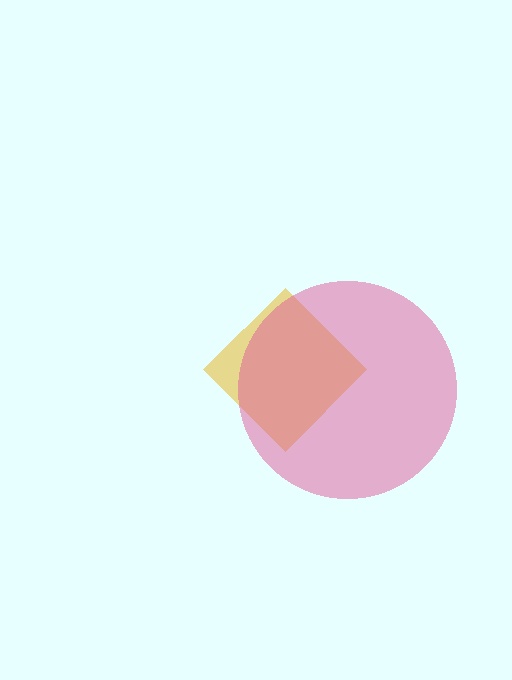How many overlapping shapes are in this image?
There are 2 overlapping shapes in the image.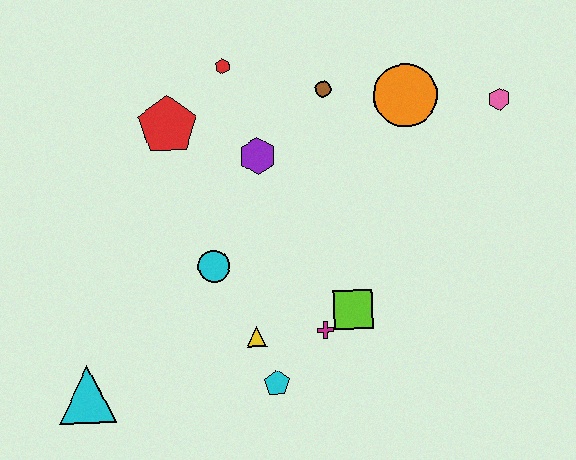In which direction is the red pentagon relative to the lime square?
The red pentagon is above the lime square.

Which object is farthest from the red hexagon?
The cyan triangle is farthest from the red hexagon.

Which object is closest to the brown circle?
The orange circle is closest to the brown circle.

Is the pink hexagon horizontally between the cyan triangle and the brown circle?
No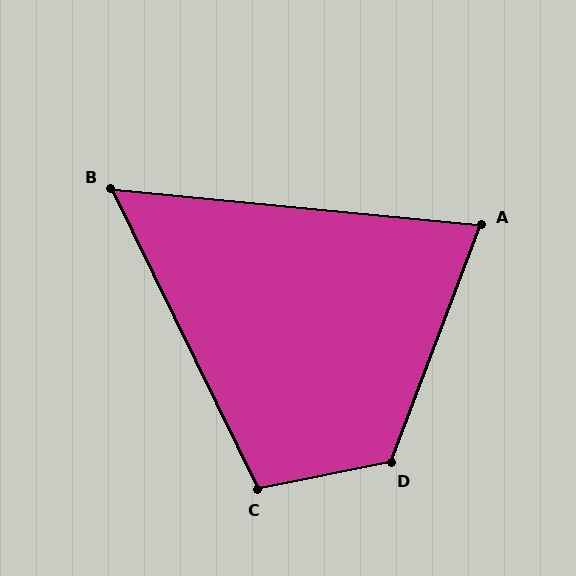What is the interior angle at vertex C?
Approximately 105 degrees (obtuse).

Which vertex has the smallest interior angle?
B, at approximately 58 degrees.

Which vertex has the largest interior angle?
D, at approximately 122 degrees.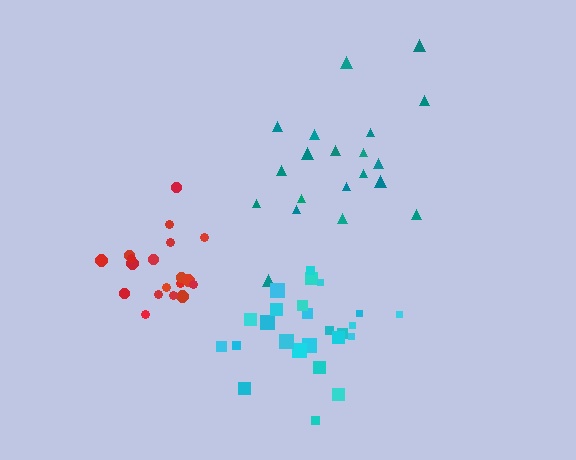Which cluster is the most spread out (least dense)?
Teal.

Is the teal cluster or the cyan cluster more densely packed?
Cyan.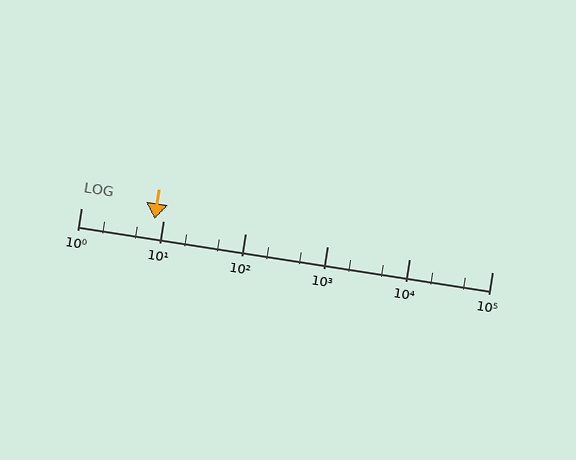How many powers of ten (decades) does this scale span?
The scale spans 5 decades, from 1 to 100000.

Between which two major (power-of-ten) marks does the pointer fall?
The pointer is between 1 and 10.